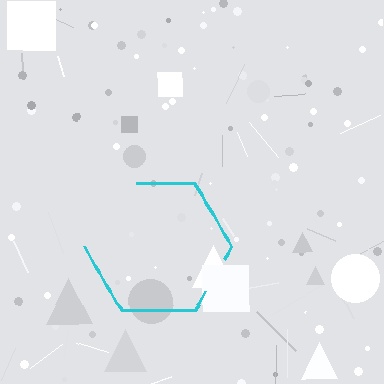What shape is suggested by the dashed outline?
The dashed outline suggests a hexagon.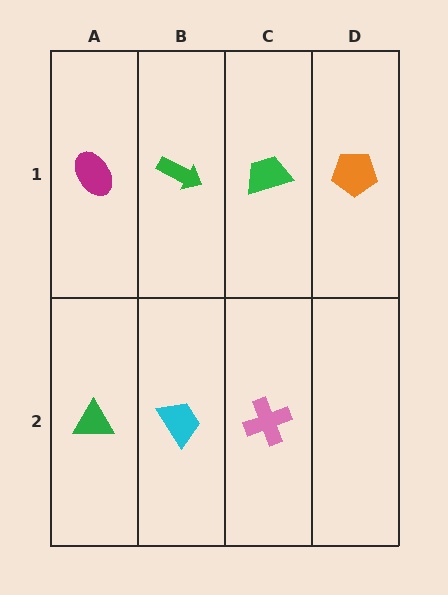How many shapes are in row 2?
3 shapes.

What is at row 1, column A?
A magenta ellipse.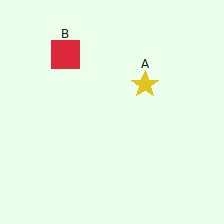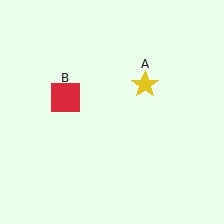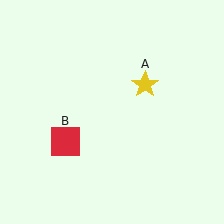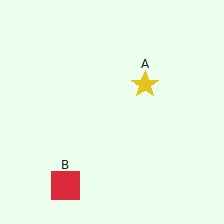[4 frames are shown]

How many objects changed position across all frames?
1 object changed position: red square (object B).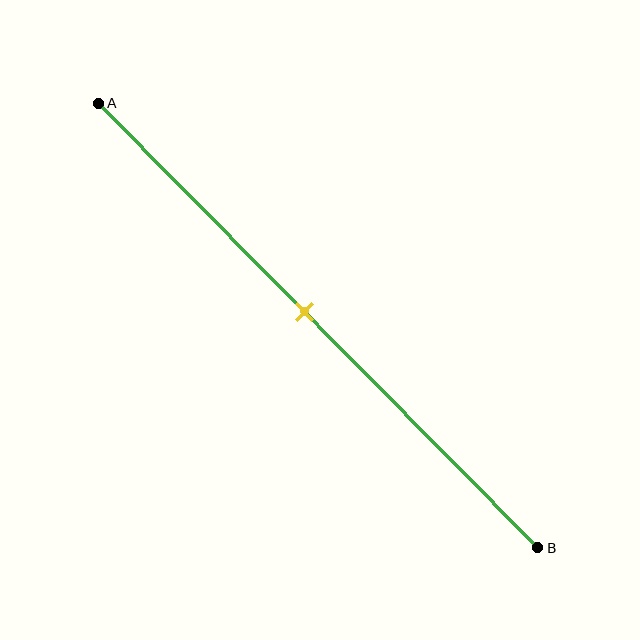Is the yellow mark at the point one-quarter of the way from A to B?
No, the mark is at about 45% from A, not at the 25% one-quarter point.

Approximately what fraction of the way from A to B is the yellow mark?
The yellow mark is approximately 45% of the way from A to B.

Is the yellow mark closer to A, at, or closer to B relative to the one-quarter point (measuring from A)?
The yellow mark is closer to point B than the one-quarter point of segment AB.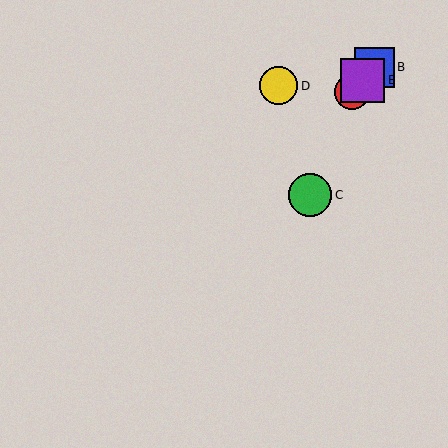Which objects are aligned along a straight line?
Objects A, B, E are aligned along a straight line.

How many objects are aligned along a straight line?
3 objects (A, B, E) are aligned along a straight line.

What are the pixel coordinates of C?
Object C is at (310, 195).